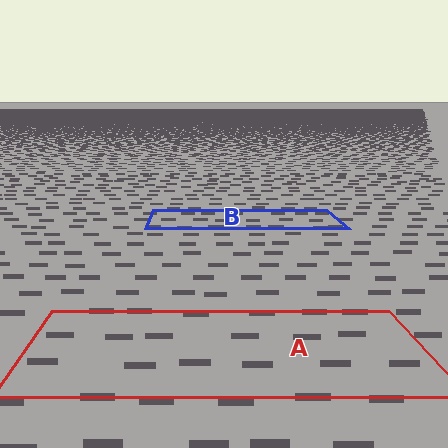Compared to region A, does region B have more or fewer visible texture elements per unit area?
Region B has more texture elements per unit area — they are packed more densely because it is farther away.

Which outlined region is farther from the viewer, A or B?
Region B is farther from the viewer — the texture elements inside it appear smaller and more densely packed.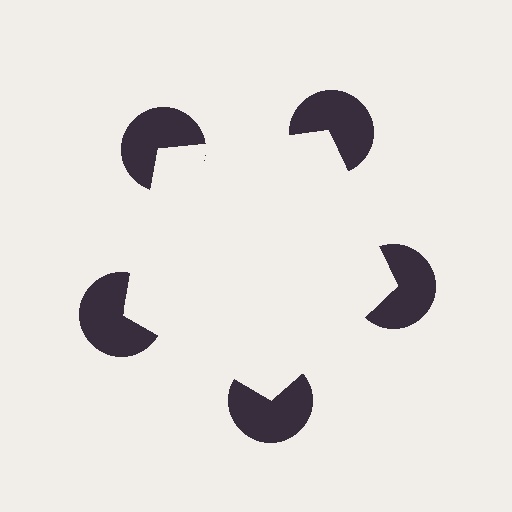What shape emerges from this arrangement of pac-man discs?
An illusory pentagon — its edges are inferred from the aligned wedge cuts in the pac-man discs, not physically drawn.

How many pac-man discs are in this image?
There are 5 — one at each vertex of the illusory pentagon.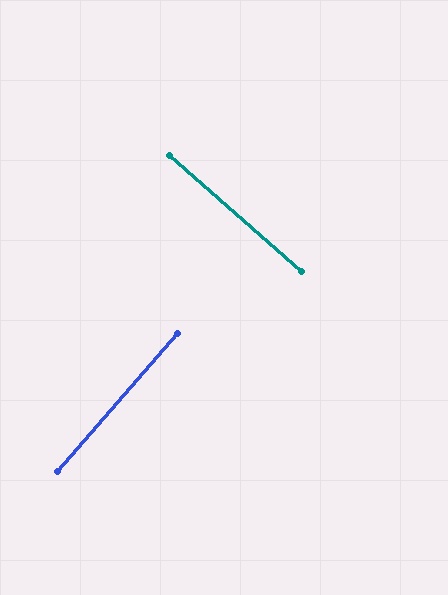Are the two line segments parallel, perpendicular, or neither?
Perpendicular — they meet at approximately 90°.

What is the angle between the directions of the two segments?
Approximately 90 degrees.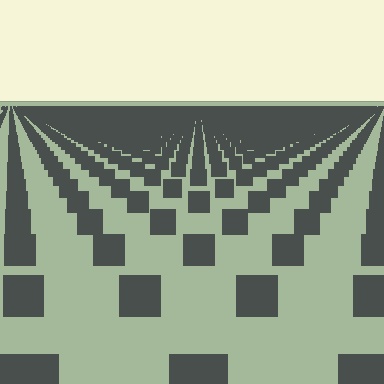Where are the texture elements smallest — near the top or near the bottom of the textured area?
Near the top.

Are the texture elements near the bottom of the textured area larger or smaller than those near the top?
Larger. Near the bottom, elements are closer to the viewer and appear at a bigger on-screen size.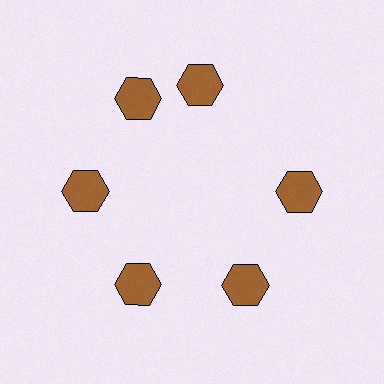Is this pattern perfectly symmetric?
No. The 6 brown hexagons are arranged in a ring, but one element near the 1 o'clock position is rotated out of alignment along the ring, breaking the 6-fold rotational symmetry.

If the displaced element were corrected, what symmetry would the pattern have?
It would have 6-fold rotational symmetry — the pattern would map onto itself every 60 degrees.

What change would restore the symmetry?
The symmetry would be restored by rotating it back into even spacing with its neighbors so that all 6 hexagons sit at equal angles and equal distance from the center.